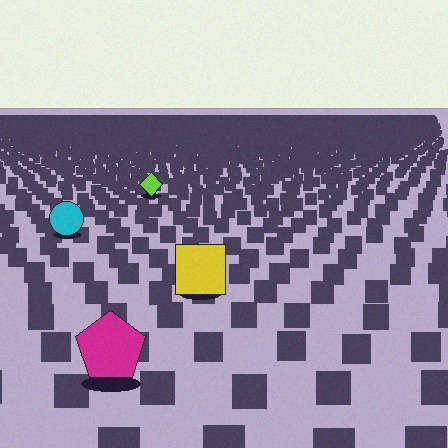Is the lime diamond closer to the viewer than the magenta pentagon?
No. The magenta pentagon is closer — you can tell from the texture gradient: the ground texture is coarser near it.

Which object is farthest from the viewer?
The lime diamond is farthest from the viewer. It appears smaller and the ground texture around it is denser.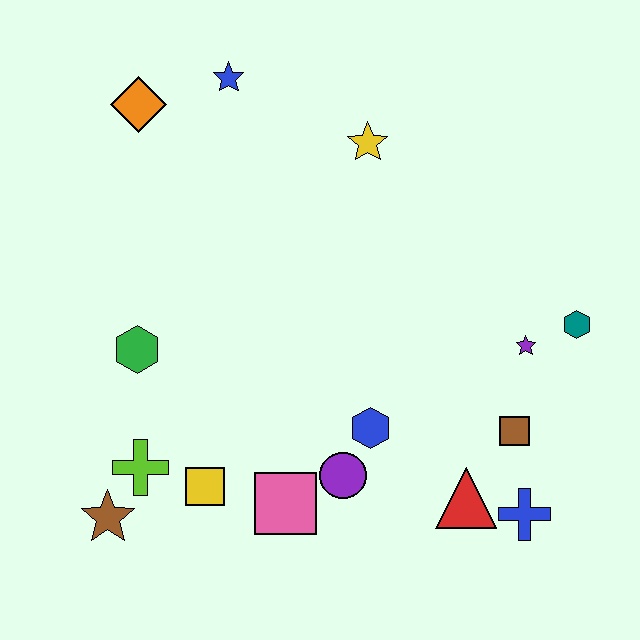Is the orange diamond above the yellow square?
Yes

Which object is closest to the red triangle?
The blue cross is closest to the red triangle.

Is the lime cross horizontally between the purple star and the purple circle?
No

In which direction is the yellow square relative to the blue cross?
The yellow square is to the left of the blue cross.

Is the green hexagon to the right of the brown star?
Yes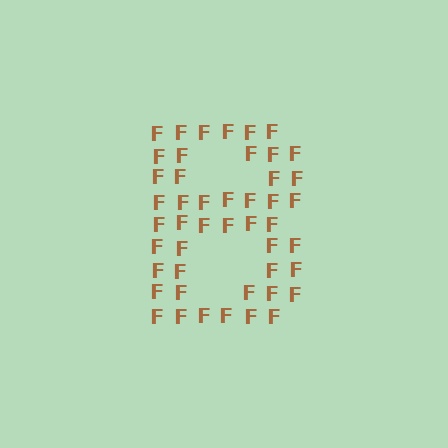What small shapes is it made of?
It is made of small letter F's.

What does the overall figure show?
The overall figure shows the letter B.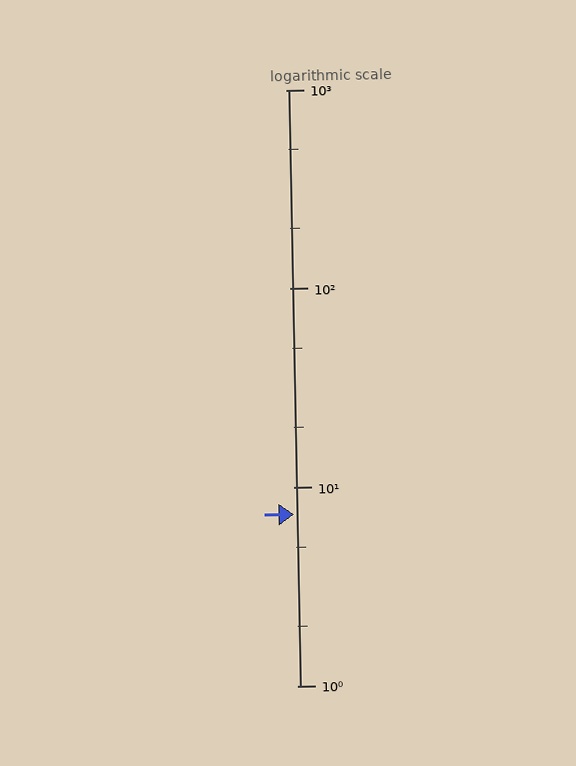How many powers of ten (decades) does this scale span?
The scale spans 3 decades, from 1 to 1000.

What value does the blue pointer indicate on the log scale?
The pointer indicates approximately 7.3.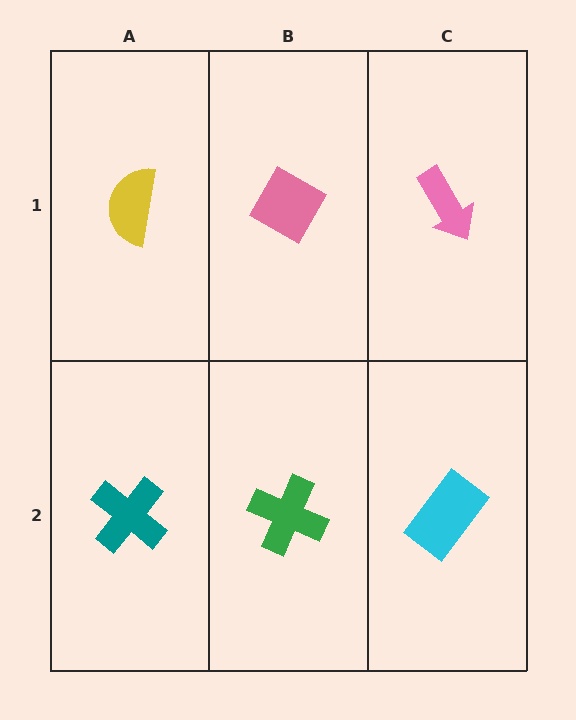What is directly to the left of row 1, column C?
A pink diamond.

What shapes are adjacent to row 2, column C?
A pink arrow (row 1, column C), a green cross (row 2, column B).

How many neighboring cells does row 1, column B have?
3.